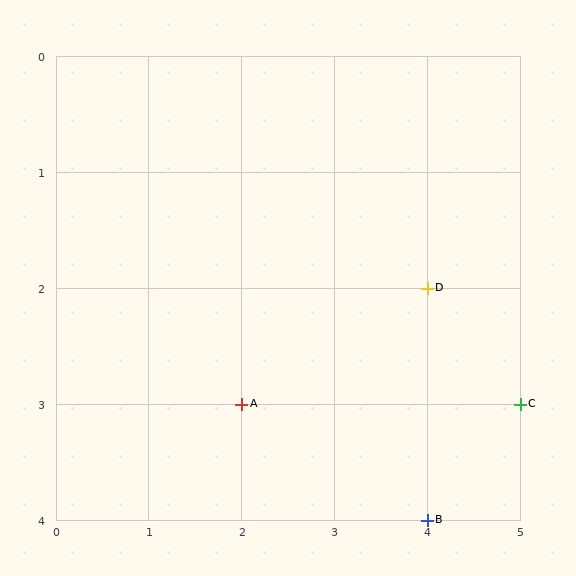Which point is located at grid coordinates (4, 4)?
Point B is at (4, 4).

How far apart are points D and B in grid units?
Points D and B are 2 rows apart.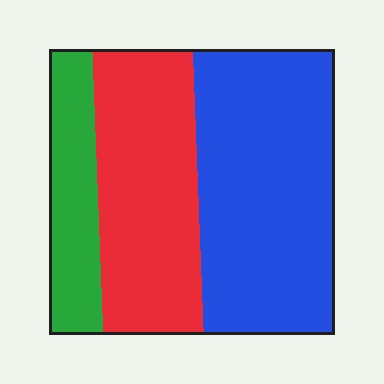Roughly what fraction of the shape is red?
Red covers around 35% of the shape.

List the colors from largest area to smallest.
From largest to smallest: blue, red, green.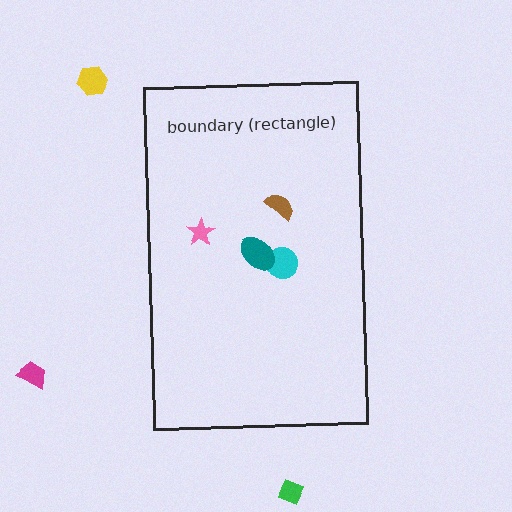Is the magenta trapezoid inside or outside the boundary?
Outside.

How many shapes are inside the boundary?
4 inside, 3 outside.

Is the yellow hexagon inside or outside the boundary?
Outside.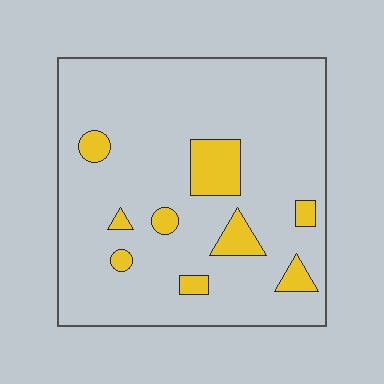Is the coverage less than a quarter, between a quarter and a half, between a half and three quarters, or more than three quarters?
Less than a quarter.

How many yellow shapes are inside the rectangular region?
9.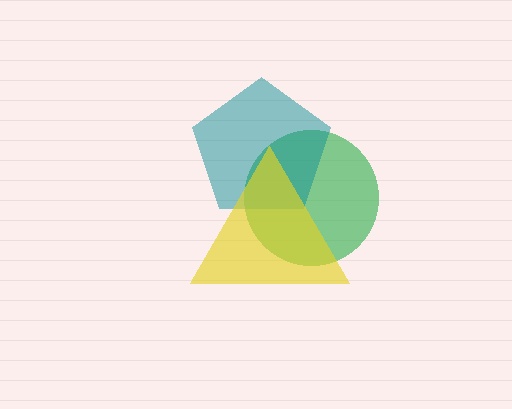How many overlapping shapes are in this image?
There are 3 overlapping shapes in the image.